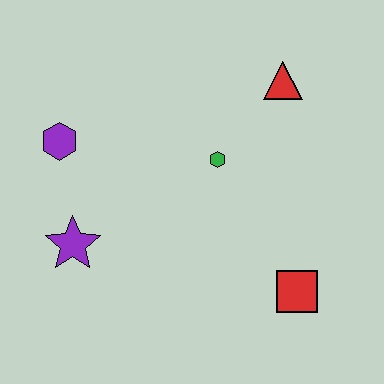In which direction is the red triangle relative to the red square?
The red triangle is above the red square.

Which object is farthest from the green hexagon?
The purple star is farthest from the green hexagon.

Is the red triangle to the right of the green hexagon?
Yes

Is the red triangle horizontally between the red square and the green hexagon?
Yes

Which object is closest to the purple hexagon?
The purple star is closest to the purple hexagon.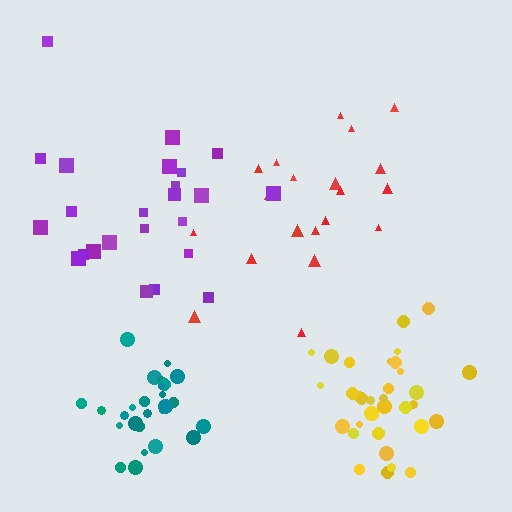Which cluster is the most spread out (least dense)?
Purple.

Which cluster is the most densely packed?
Teal.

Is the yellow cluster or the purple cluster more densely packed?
Yellow.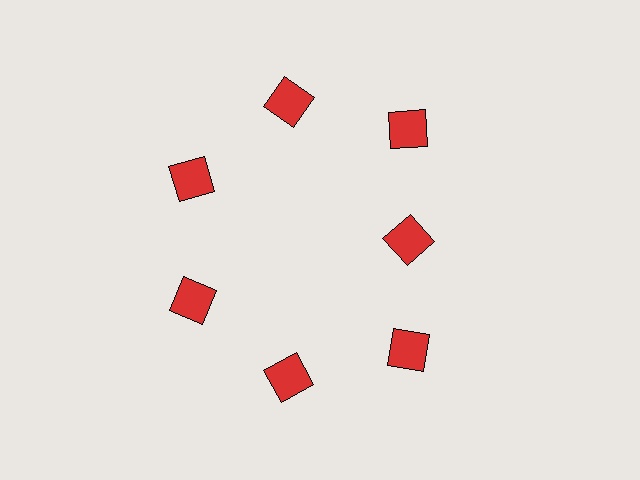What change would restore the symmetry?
The symmetry would be restored by moving it outward, back onto the ring so that all 7 squares sit at equal angles and equal distance from the center.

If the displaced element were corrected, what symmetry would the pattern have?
It would have 7-fold rotational symmetry — the pattern would map onto itself every 51 degrees.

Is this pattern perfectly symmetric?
No. The 7 red squares are arranged in a ring, but one element near the 3 o'clock position is pulled inward toward the center, breaking the 7-fold rotational symmetry.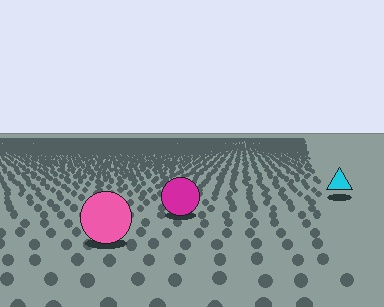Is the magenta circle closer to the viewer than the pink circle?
No. The pink circle is closer — you can tell from the texture gradient: the ground texture is coarser near it.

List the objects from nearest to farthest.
From nearest to farthest: the pink circle, the magenta circle, the cyan triangle.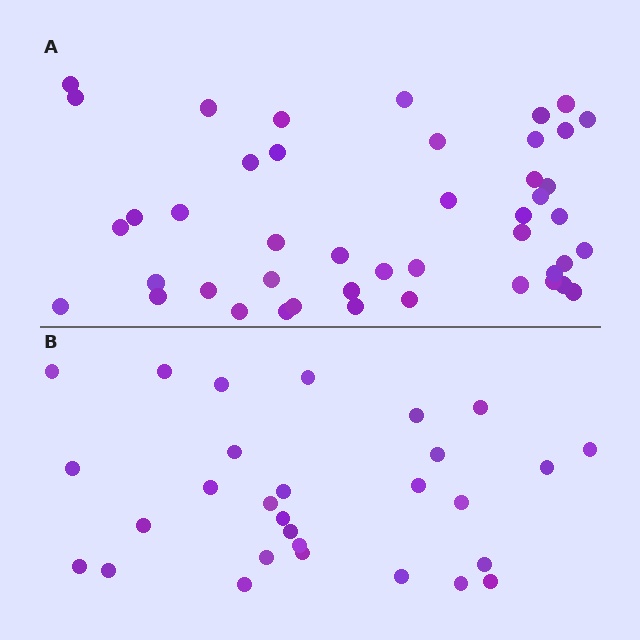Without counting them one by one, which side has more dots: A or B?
Region A (the top region) has more dots.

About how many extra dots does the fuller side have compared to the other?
Region A has approximately 15 more dots than region B.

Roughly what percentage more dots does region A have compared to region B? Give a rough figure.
About 55% more.